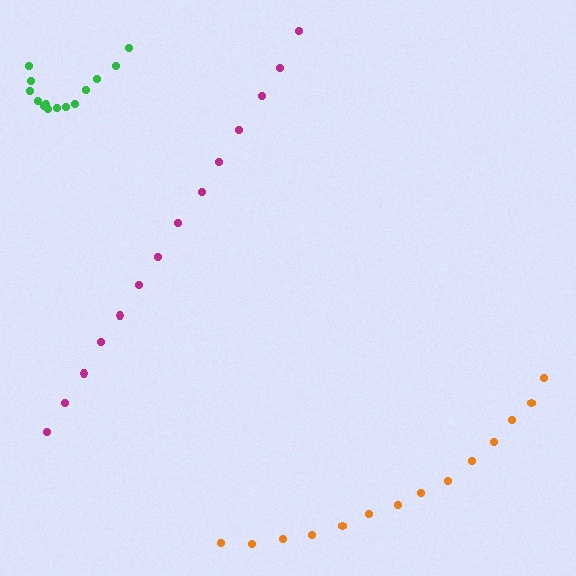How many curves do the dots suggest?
There are 3 distinct paths.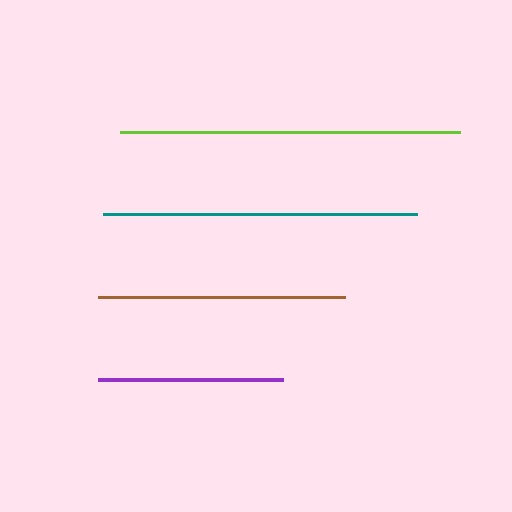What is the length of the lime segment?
The lime segment is approximately 339 pixels long.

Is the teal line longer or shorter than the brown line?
The teal line is longer than the brown line.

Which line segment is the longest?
The lime line is the longest at approximately 339 pixels.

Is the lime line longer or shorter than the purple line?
The lime line is longer than the purple line.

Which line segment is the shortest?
The purple line is the shortest at approximately 184 pixels.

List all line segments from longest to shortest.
From longest to shortest: lime, teal, brown, purple.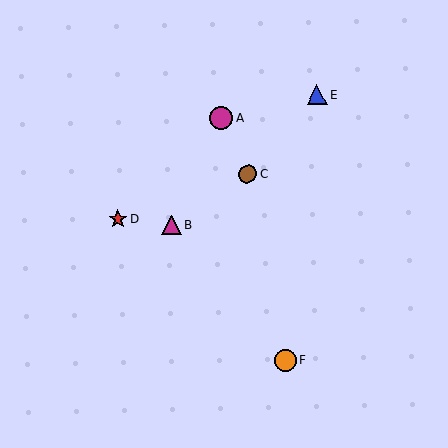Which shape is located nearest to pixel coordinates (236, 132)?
The magenta circle (labeled A) at (221, 118) is nearest to that location.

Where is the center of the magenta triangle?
The center of the magenta triangle is at (171, 225).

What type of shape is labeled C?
Shape C is a brown circle.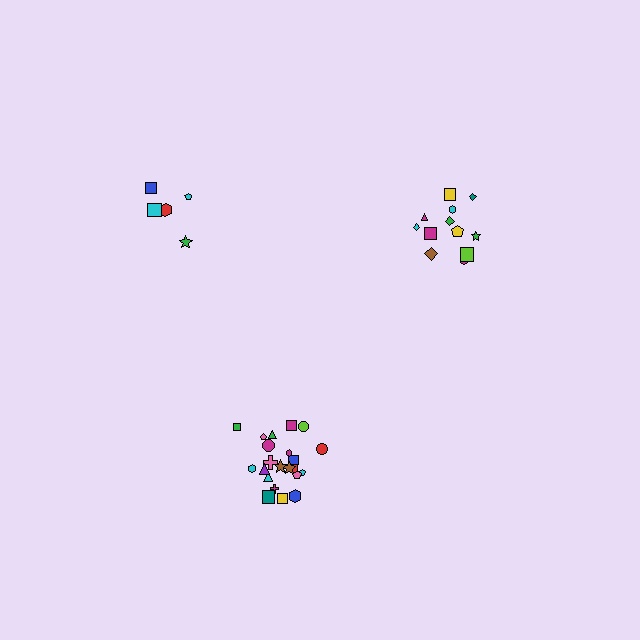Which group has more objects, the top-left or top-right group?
The top-right group.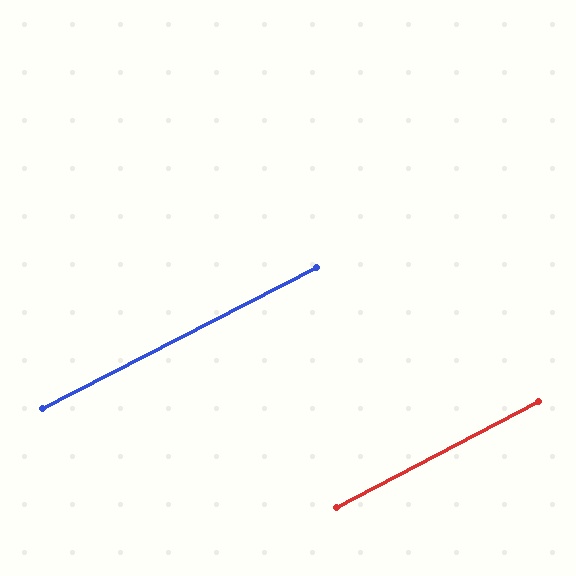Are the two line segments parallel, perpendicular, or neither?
Parallel — their directions differ by only 0.5°.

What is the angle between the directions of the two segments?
Approximately 1 degree.